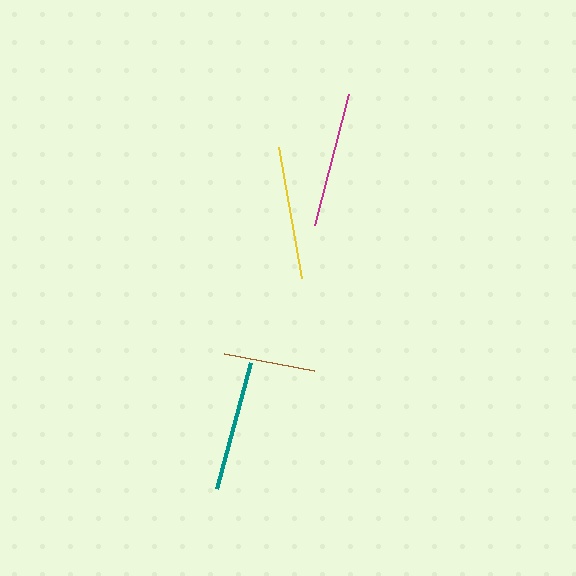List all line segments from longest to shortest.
From longest to shortest: magenta, yellow, teal, brown.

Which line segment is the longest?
The magenta line is the longest at approximately 135 pixels.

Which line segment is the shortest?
The brown line is the shortest at approximately 92 pixels.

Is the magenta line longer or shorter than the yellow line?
The magenta line is longer than the yellow line.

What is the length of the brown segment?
The brown segment is approximately 92 pixels long.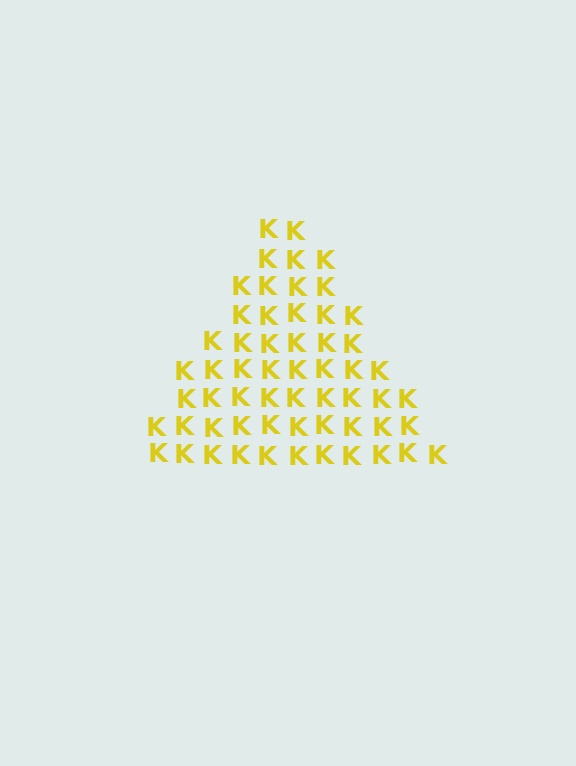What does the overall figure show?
The overall figure shows a triangle.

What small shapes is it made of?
It is made of small letter K's.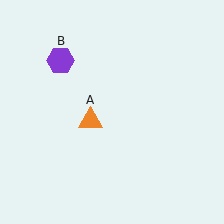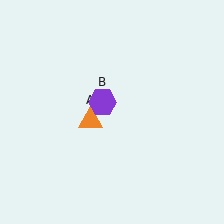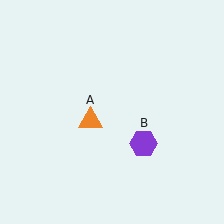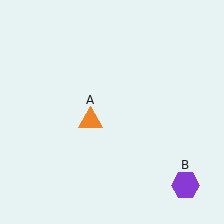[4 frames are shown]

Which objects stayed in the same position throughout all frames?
Orange triangle (object A) remained stationary.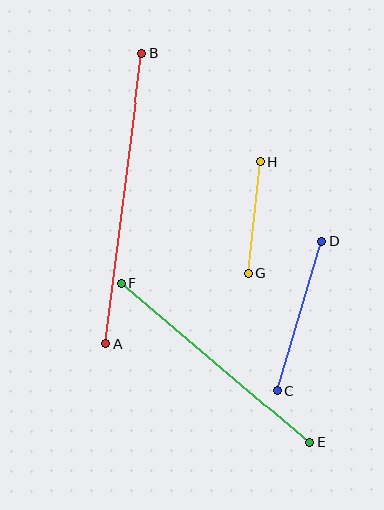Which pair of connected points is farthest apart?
Points A and B are farthest apart.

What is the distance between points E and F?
The distance is approximately 246 pixels.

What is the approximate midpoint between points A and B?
The midpoint is at approximately (124, 199) pixels.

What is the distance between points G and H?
The distance is approximately 112 pixels.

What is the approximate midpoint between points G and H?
The midpoint is at approximately (254, 217) pixels.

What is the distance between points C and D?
The distance is approximately 156 pixels.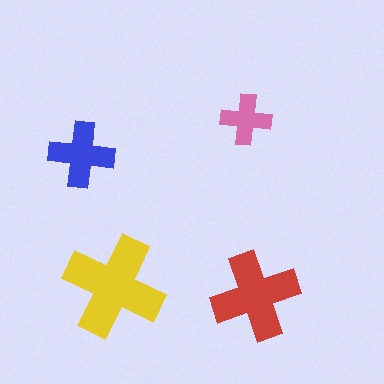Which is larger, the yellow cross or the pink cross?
The yellow one.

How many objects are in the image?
There are 4 objects in the image.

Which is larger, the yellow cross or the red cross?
The yellow one.